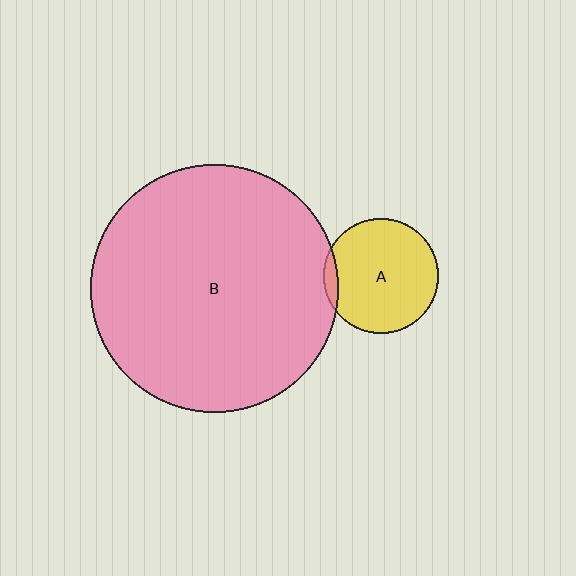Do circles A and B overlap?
Yes.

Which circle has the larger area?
Circle B (pink).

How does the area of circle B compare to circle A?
Approximately 4.6 times.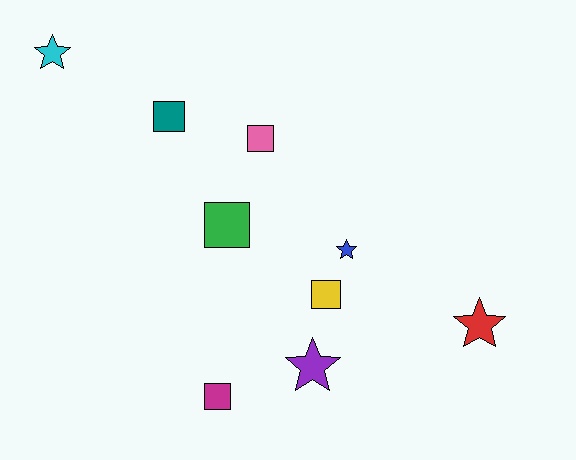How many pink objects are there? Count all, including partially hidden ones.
There is 1 pink object.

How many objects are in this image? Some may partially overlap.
There are 9 objects.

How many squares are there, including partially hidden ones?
There are 5 squares.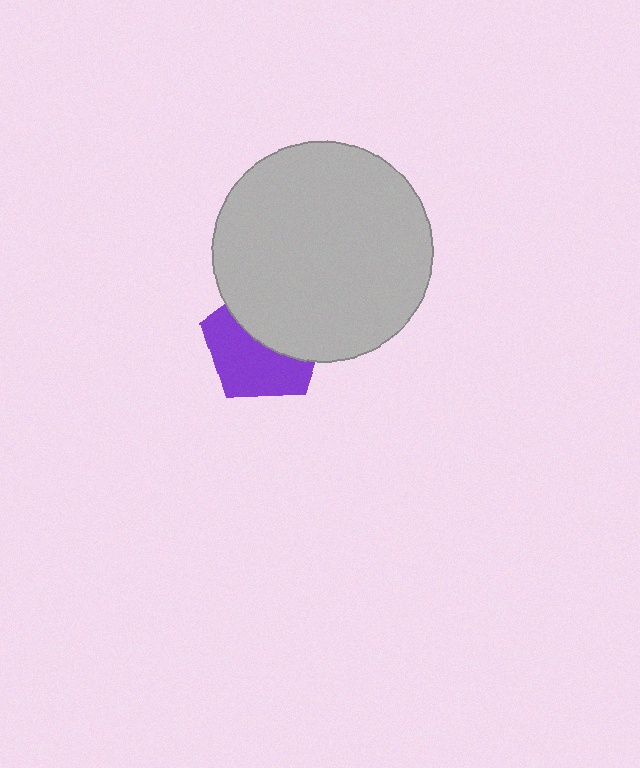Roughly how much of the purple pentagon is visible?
About half of it is visible (roughly 52%).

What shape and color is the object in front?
The object in front is a light gray circle.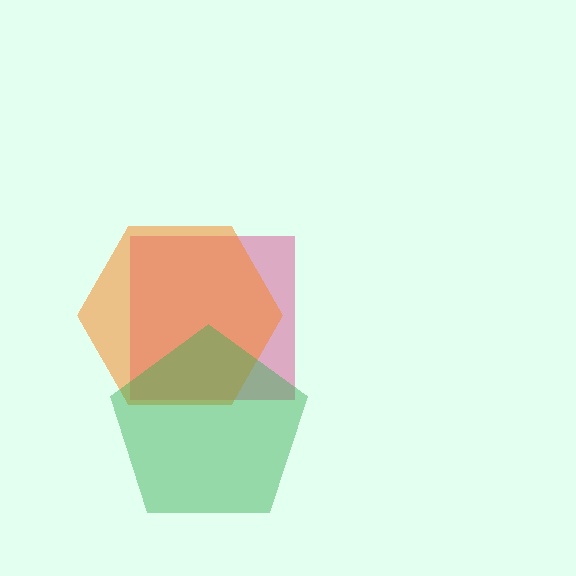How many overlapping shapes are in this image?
There are 3 overlapping shapes in the image.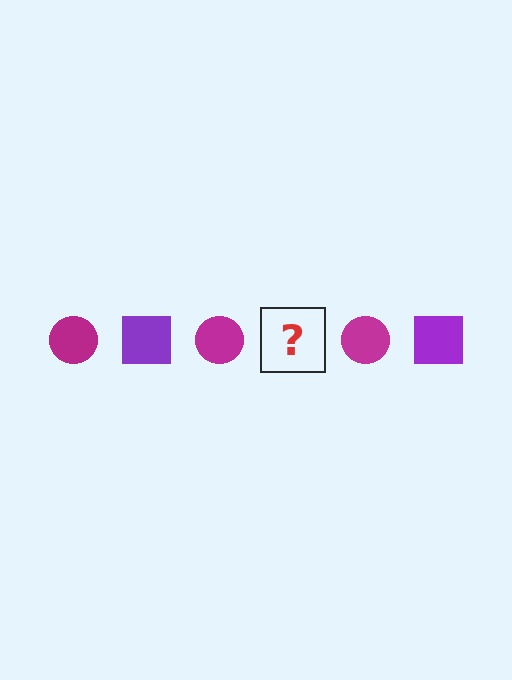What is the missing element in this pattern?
The missing element is a purple square.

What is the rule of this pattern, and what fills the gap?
The rule is that the pattern alternates between magenta circle and purple square. The gap should be filled with a purple square.